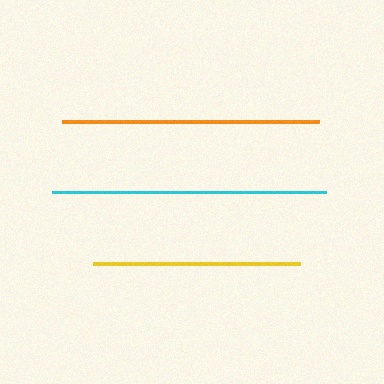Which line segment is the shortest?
The yellow line is the shortest at approximately 207 pixels.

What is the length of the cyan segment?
The cyan segment is approximately 274 pixels long.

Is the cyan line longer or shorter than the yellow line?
The cyan line is longer than the yellow line.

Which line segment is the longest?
The cyan line is the longest at approximately 274 pixels.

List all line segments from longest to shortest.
From longest to shortest: cyan, orange, yellow.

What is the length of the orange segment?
The orange segment is approximately 257 pixels long.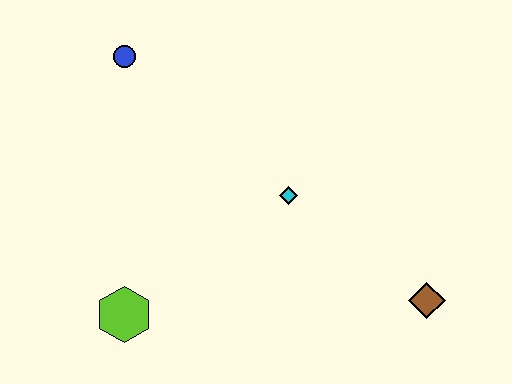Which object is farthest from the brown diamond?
The blue circle is farthest from the brown diamond.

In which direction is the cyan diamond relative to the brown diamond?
The cyan diamond is to the left of the brown diamond.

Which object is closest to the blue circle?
The cyan diamond is closest to the blue circle.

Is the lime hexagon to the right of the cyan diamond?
No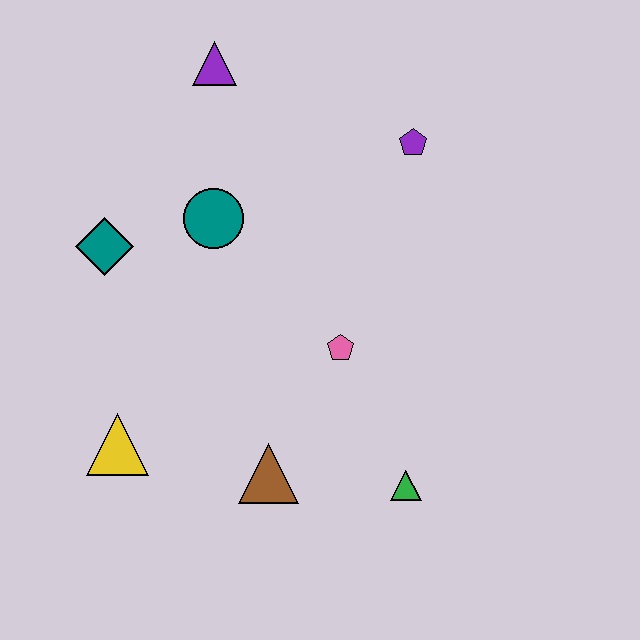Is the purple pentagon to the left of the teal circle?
No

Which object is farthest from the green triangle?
The purple triangle is farthest from the green triangle.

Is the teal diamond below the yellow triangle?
No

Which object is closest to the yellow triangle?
The brown triangle is closest to the yellow triangle.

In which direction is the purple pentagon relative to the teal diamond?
The purple pentagon is to the right of the teal diamond.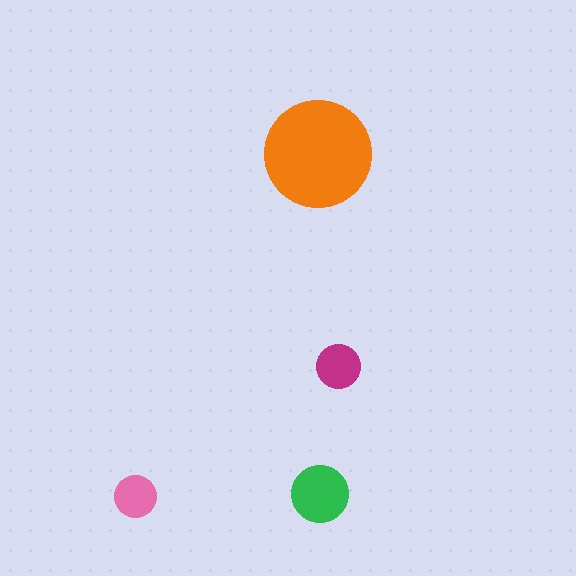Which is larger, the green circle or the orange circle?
The orange one.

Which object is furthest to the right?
The magenta circle is rightmost.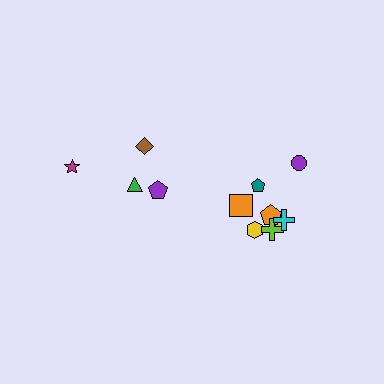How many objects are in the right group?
There are 8 objects.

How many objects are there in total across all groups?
There are 12 objects.